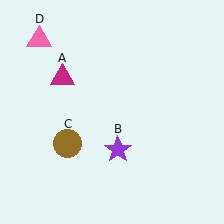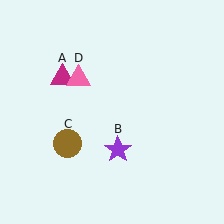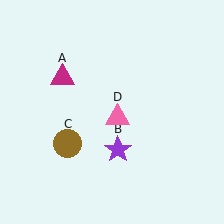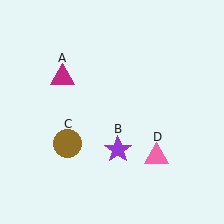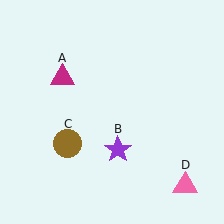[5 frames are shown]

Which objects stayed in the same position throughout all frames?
Magenta triangle (object A) and purple star (object B) and brown circle (object C) remained stationary.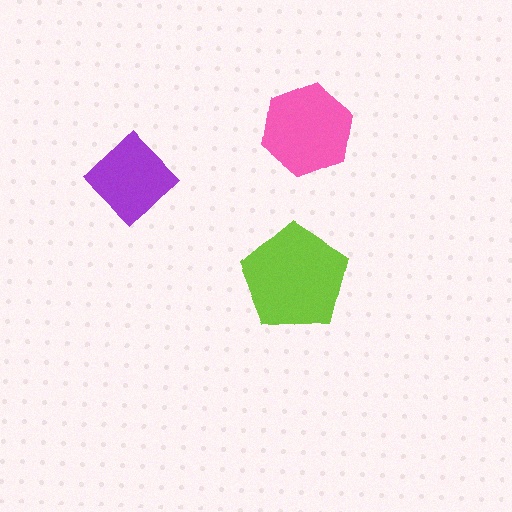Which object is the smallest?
The purple diamond.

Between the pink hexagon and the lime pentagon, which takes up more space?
The lime pentagon.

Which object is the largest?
The lime pentagon.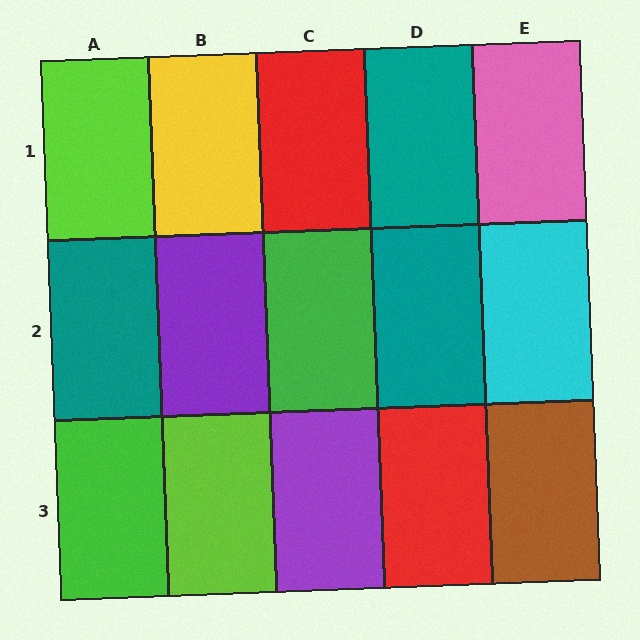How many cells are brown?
1 cell is brown.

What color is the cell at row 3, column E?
Brown.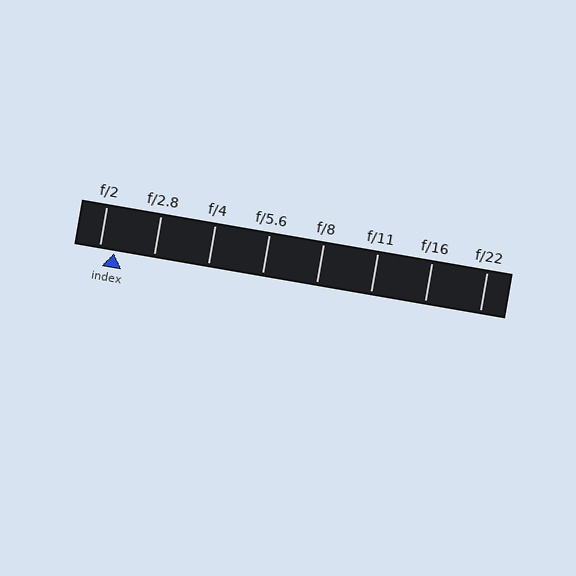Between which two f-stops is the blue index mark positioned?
The index mark is between f/2 and f/2.8.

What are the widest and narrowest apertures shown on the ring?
The widest aperture shown is f/2 and the narrowest is f/22.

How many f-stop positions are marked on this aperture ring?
There are 8 f-stop positions marked.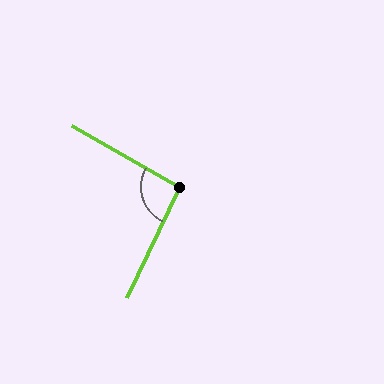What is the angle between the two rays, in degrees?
Approximately 94 degrees.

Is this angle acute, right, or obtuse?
It is approximately a right angle.